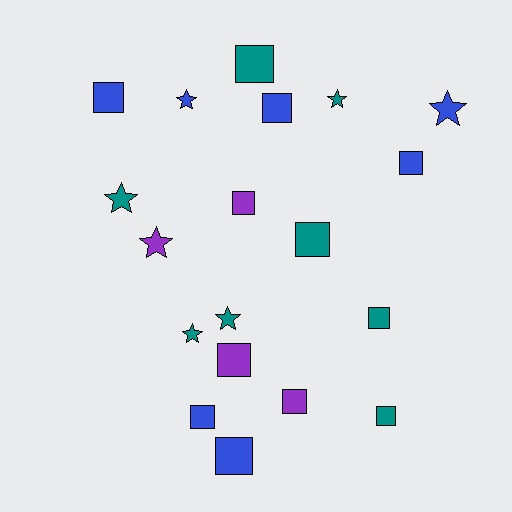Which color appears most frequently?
Teal, with 8 objects.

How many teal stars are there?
There are 4 teal stars.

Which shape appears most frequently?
Square, with 12 objects.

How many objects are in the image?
There are 19 objects.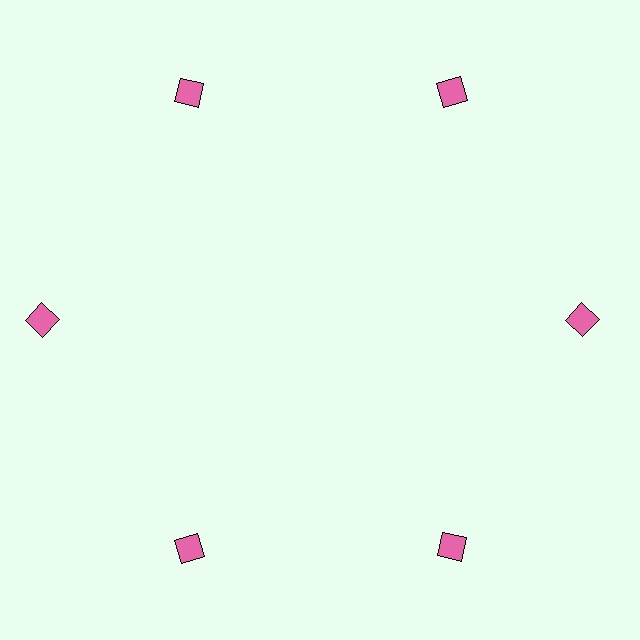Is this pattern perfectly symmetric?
No. The 6 pink squares are arranged in a ring, but one element near the 9 o'clock position is pushed outward from the center, breaking the 6-fold rotational symmetry.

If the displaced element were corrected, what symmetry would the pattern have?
It would have 6-fold rotational symmetry — the pattern would map onto itself every 60 degrees.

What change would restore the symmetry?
The symmetry would be restored by moving it inward, back onto the ring so that all 6 squares sit at equal angles and equal distance from the center.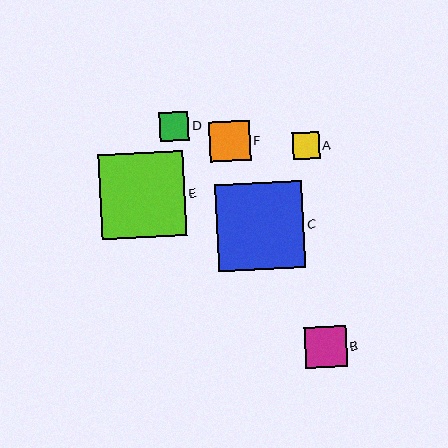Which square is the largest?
Square C is the largest with a size of approximately 88 pixels.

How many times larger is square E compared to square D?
Square E is approximately 2.9 times the size of square D.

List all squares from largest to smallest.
From largest to smallest: C, E, B, F, D, A.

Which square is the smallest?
Square A is the smallest with a size of approximately 27 pixels.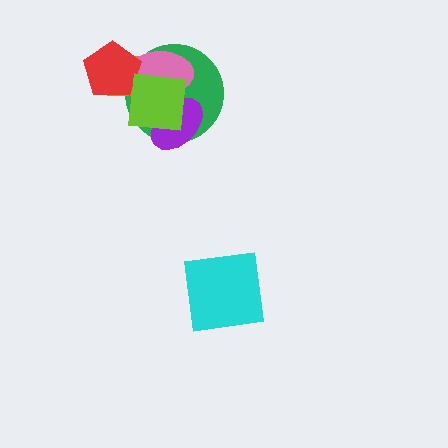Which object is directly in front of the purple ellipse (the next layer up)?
The pink ellipse is directly in front of the purple ellipse.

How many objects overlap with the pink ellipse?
5 objects overlap with the pink ellipse.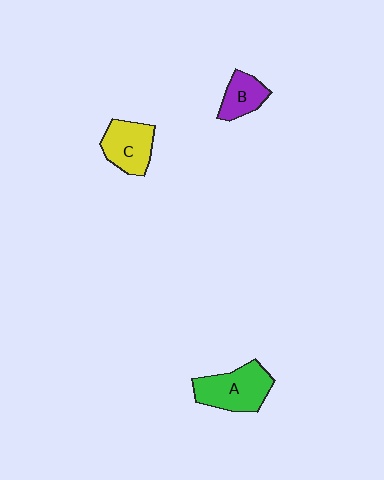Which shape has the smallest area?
Shape B (purple).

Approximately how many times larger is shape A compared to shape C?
Approximately 1.2 times.